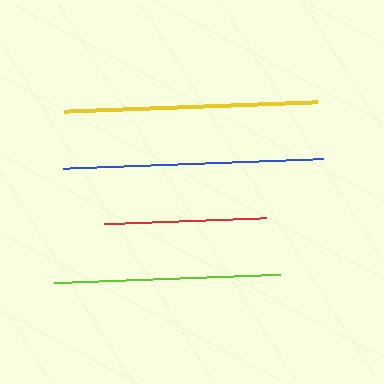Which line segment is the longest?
The blue line is the longest at approximately 260 pixels.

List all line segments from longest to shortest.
From longest to shortest: blue, yellow, lime, red.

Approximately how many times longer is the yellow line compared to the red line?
The yellow line is approximately 1.6 times the length of the red line.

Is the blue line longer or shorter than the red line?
The blue line is longer than the red line.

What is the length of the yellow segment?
The yellow segment is approximately 253 pixels long.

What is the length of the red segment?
The red segment is approximately 163 pixels long.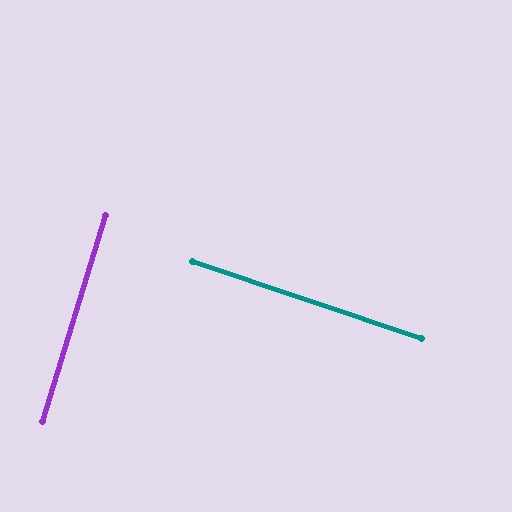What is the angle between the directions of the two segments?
Approximately 88 degrees.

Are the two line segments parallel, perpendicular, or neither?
Perpendicular — they meet at approximately 88°.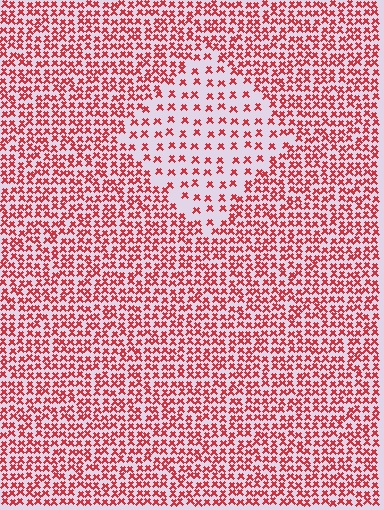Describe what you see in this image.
The image contains small red elements arranged at two different densities. A diamond-shaped region is visible where the elements are less densely packed than the surrounding area.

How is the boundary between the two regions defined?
The boundary is defined by a change in element density (approximately 2.3x ratio). All elements are the same color, size, and shape.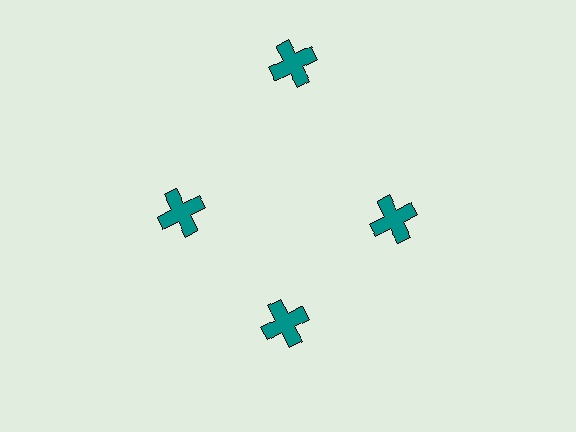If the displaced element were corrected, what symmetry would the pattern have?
It would have 4-fold rotational symmetry — the pattern would map onto itself every 90 degrees.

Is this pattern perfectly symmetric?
No. The 4 teal crosses are arranged in a ring, but one element near the 12 o'clock position is pushed outward from the center, breaking the 4-fold rotational symmetry.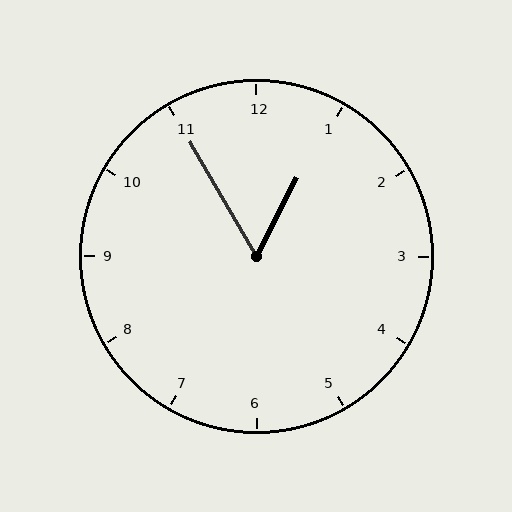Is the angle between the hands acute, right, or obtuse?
It is acute.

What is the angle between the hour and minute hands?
Approximately 58 degrees.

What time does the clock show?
12:55.